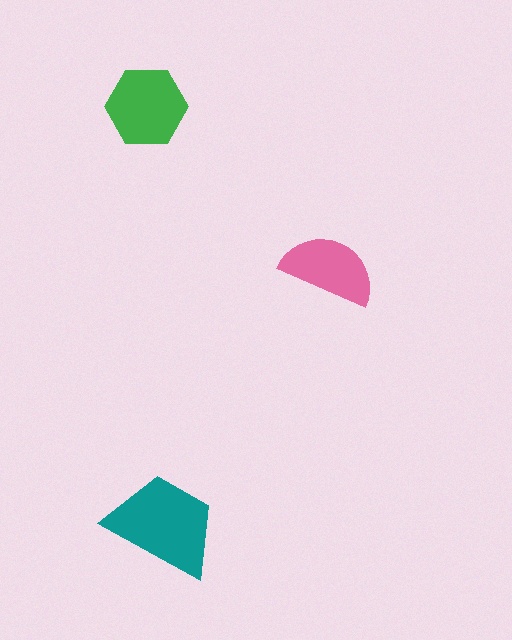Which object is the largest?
The teal trapezoid.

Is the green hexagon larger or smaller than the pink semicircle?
Larger.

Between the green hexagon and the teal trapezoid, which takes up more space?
The teal trapezoid.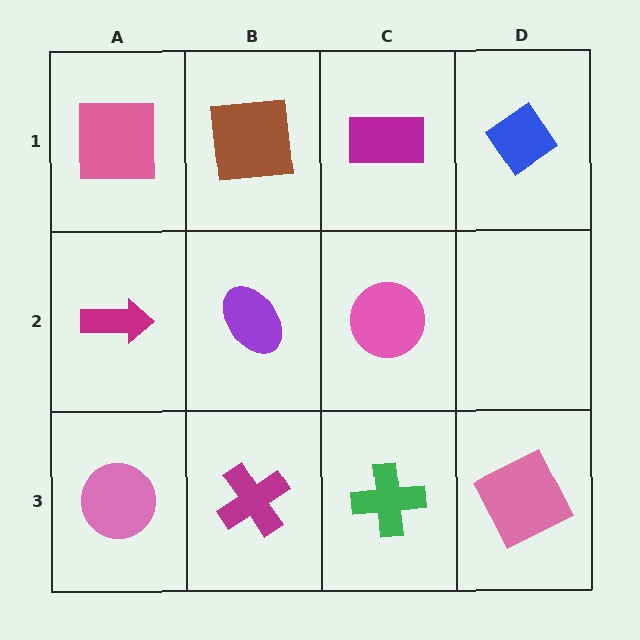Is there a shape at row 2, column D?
No, that cell is empty.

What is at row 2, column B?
A purple ellipse.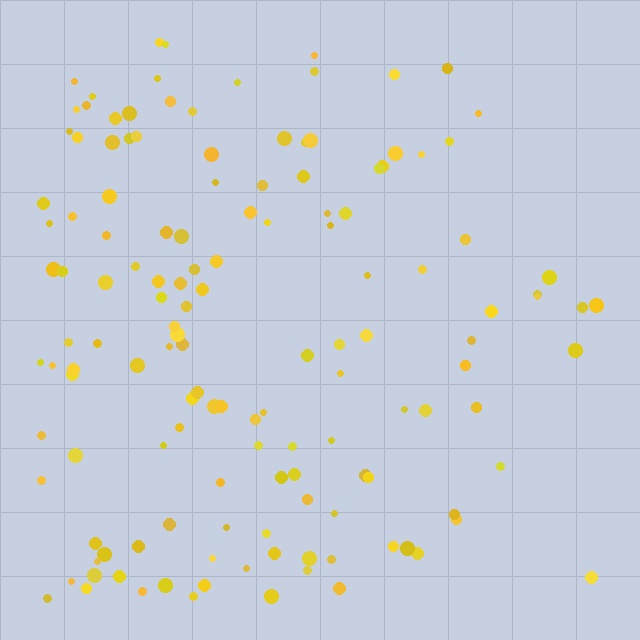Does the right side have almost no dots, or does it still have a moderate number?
Still a moderate number, just noticeably fewer than the left.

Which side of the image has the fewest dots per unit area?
The right.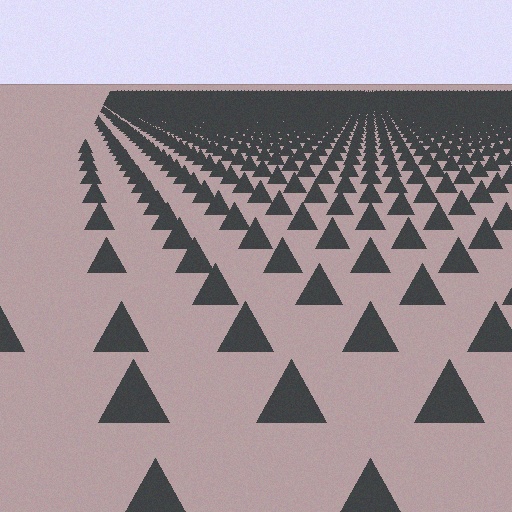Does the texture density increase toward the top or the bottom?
Density increases toward the top.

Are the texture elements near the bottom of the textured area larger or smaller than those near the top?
Larger. Near the bottom, elements are closer to the viewer and appear at a bigger on-screen size.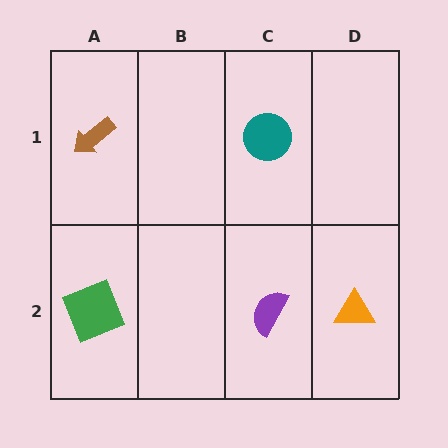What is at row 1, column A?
A brown arrow.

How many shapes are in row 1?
2 shapes.